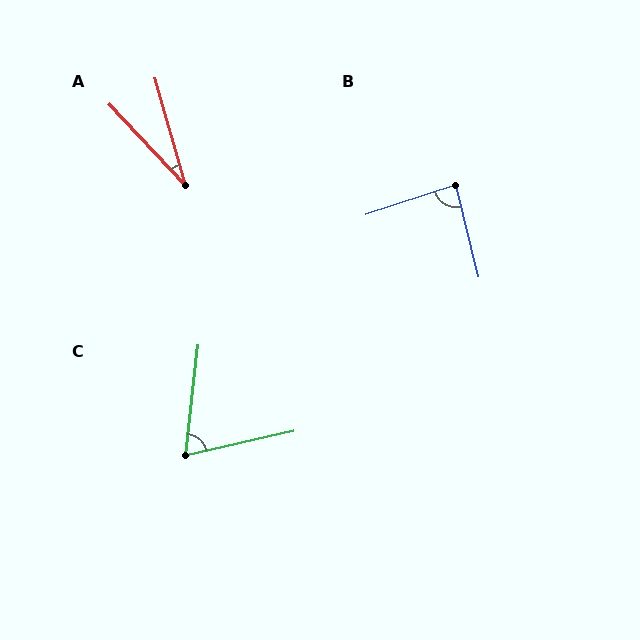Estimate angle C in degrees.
Approximately 71 degrees.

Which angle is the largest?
B, at approximately 86 degrees.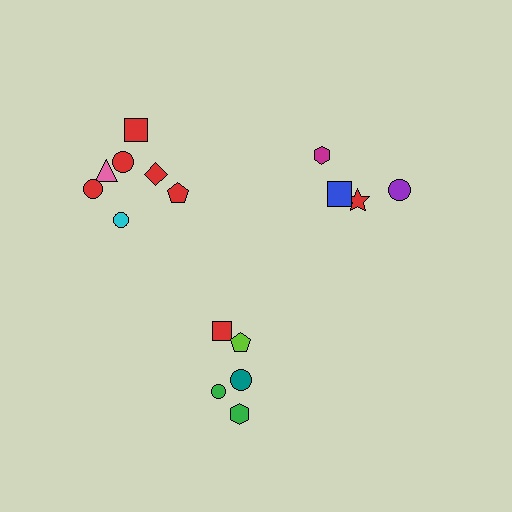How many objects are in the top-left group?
There are 7 objects.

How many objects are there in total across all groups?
There are 16 objects.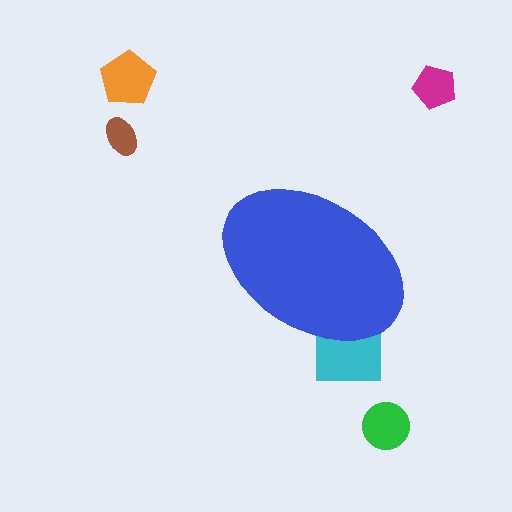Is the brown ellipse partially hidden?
No, the brown ellipse is fully visible.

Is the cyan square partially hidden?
Yes, the cyan square is partially hidden behind the blue ellipse.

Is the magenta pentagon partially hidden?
No, the magenta pentagon is fully visible.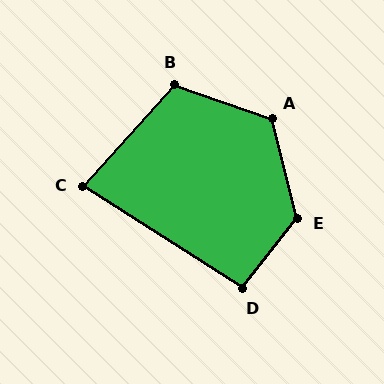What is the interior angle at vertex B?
Approximately 112 degrees (obtuse).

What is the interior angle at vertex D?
Approximately 96 degrees (obtuse).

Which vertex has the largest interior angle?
E, at approximately 128 degrees.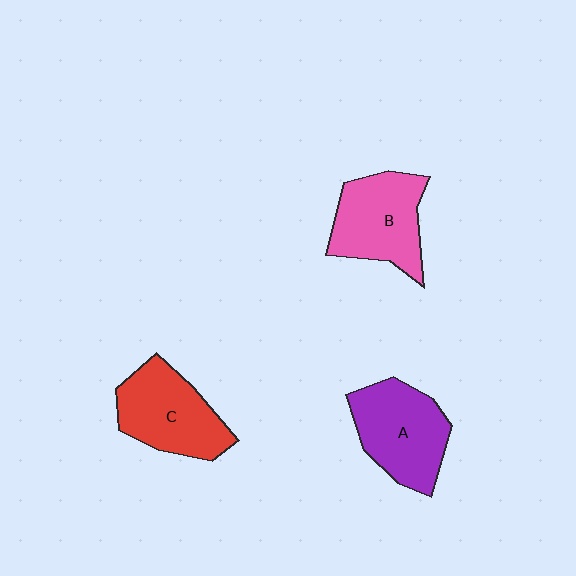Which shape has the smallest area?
Shape B (pink).